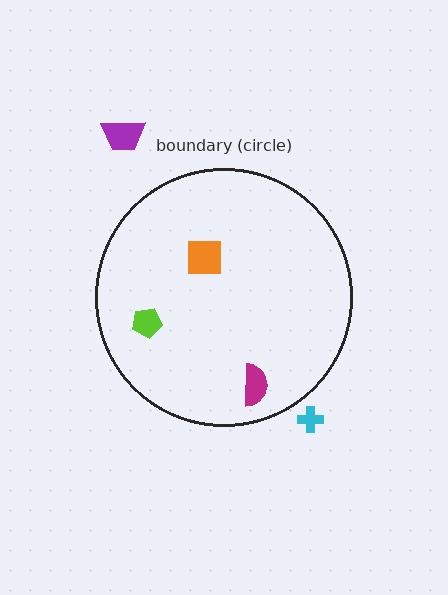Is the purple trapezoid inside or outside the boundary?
Outside.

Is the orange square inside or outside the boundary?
Inside.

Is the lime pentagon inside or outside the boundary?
Inside.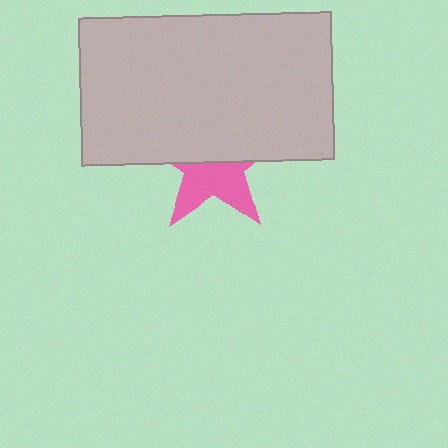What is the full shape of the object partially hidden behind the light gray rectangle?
The partially hidden object is a pink star.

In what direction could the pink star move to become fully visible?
The pink star could move down. That would shift it out from behind the light gray rectangle entirely.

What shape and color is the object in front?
The object in front is a light gray rectangle.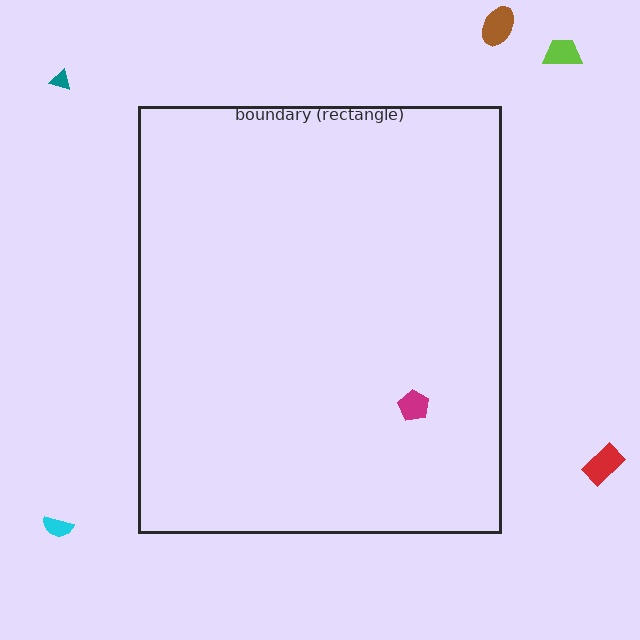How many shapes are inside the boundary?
1 inside, 5 outside.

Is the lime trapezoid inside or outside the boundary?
Outside.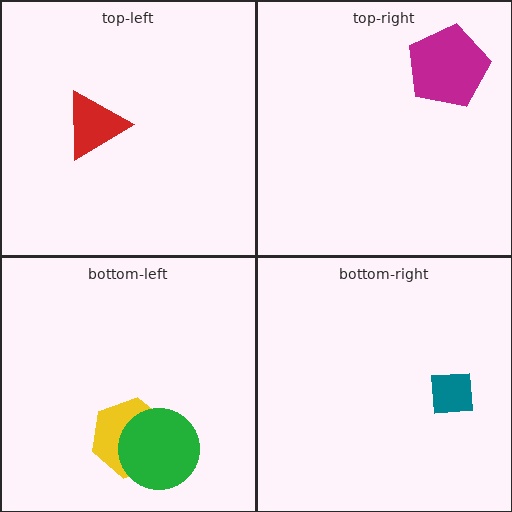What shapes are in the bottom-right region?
The teal square.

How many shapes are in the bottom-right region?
1.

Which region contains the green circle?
The bottom-left region.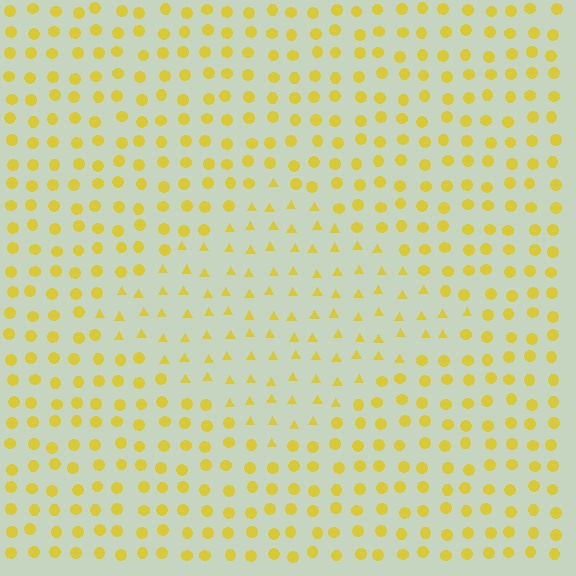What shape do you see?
I see a diamond.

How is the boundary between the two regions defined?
The boundary is defined by a change in element shape: triangles inside vs. circles outside. All elements share the same color and spacing.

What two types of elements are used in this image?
The image uses triangles inside the diamond region and circles outside it.